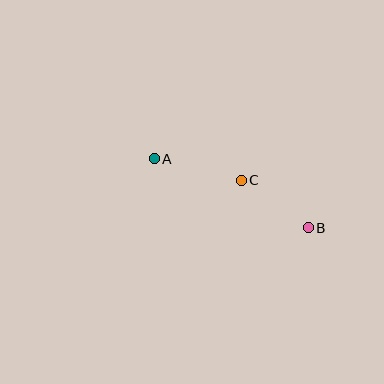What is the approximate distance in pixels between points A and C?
The distance between A and C is approximately 90 pixels.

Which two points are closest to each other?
Points B and C are closest to each other.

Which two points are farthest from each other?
Points A and B are farthest from each other.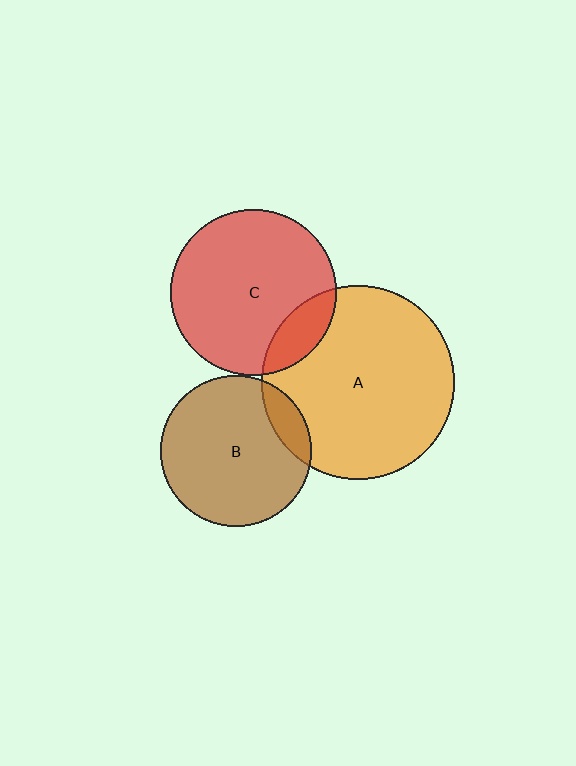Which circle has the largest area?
Circle A (orange).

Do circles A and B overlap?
Yes.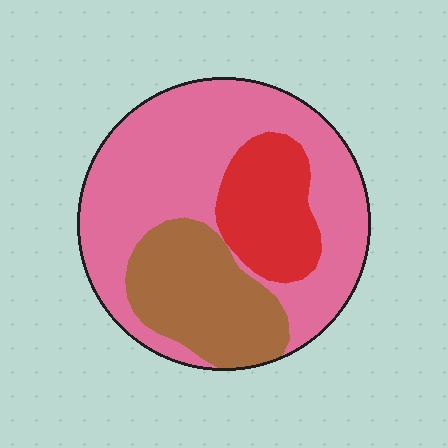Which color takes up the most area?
Pink, at roughly 60%.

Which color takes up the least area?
Red, at roughly 20%.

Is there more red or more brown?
Brown.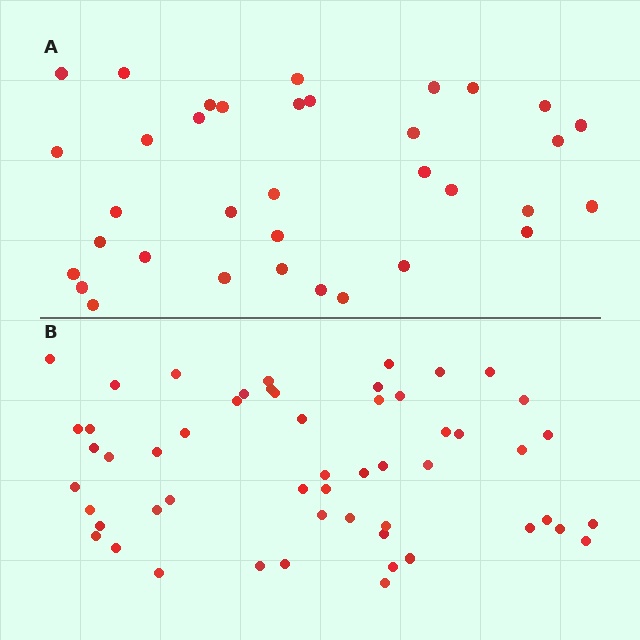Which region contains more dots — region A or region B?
Region B (the bottom region) has more dots.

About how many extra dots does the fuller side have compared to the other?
Region B has approximately 20 more dots than region A.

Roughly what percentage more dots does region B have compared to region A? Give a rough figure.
About 55% more.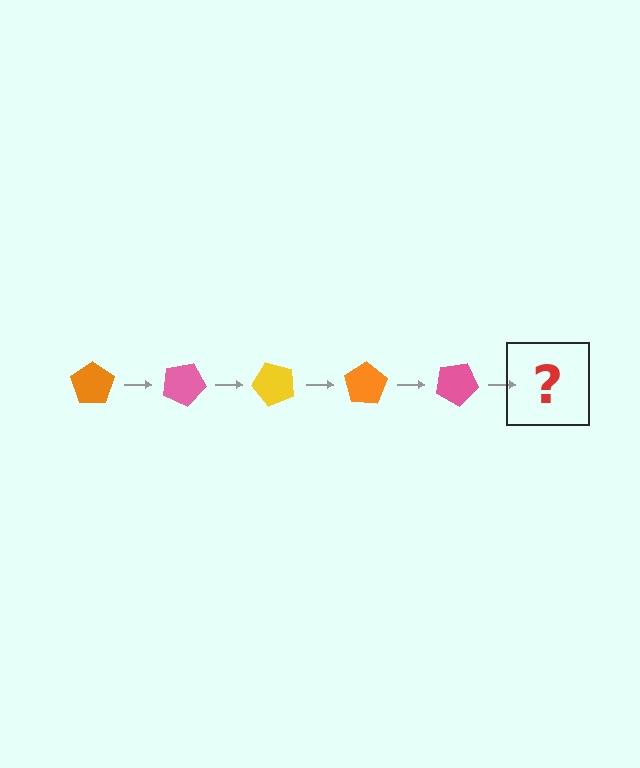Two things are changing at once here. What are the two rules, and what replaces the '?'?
The two rules are that it rotates 25 degrees each step and the color cycles through orange, pink, and yellow. The '?' should be a yellow pentagon, rotated 125 degrees from the start.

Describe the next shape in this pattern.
It should be a yellow pentagon, rotated 125 degrees from the start.